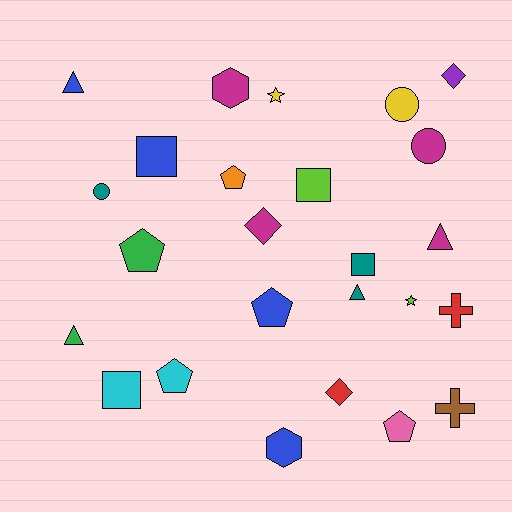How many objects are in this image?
There are 25 objects.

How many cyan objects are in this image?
There are 2 cyan objects.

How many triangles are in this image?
There are 4 triangles.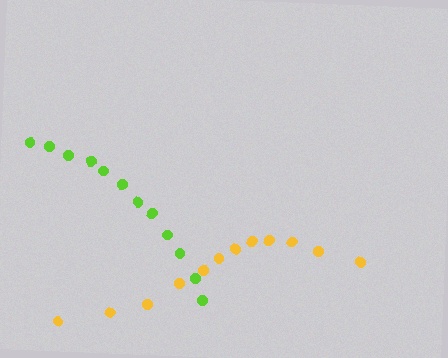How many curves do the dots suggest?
There are 2 distinct paths.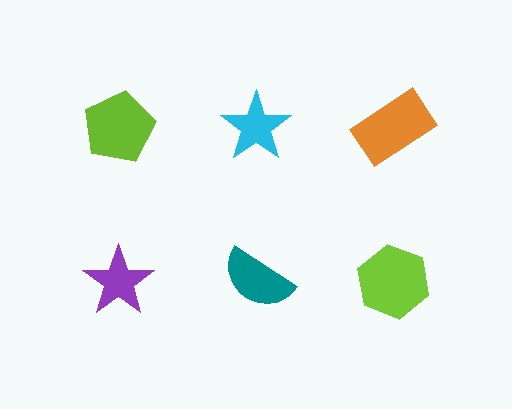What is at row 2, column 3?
A lime hexagon.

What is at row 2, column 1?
A purple star.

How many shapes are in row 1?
3 shapes.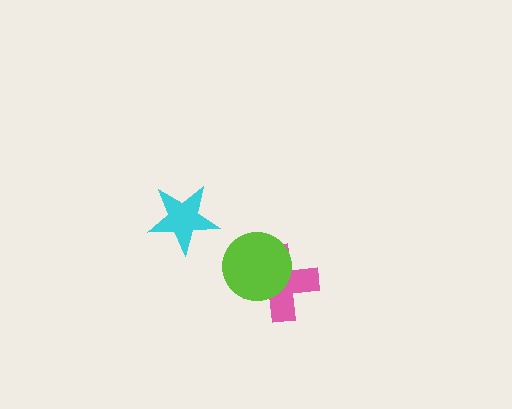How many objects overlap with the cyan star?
0 objects overlap with the cyan star.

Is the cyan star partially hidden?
No, no other shape covers it.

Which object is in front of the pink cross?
The lime circle is in front of the pink cross.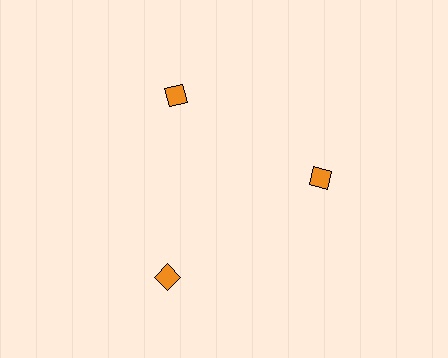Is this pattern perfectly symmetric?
No. The 3 orange diamonds are arranged in a ring, but one element near the 7 o'clock position is pushed outward from the center, breaking the 3-fold rotational symmetry.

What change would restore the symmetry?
The symmetry would be restored by moving it inward, back onto the ring so that all 3 diamonds sit at equal angles and equal distance from the center.